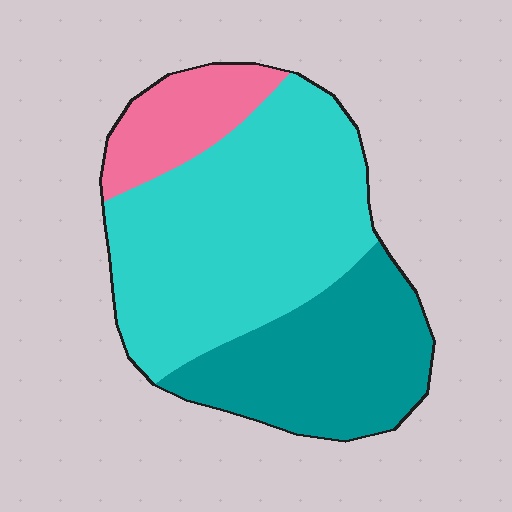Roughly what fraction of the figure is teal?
Teal takes up about one third (1/3) of the figure.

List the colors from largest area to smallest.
From largest to smallest: cyan, teal, pink.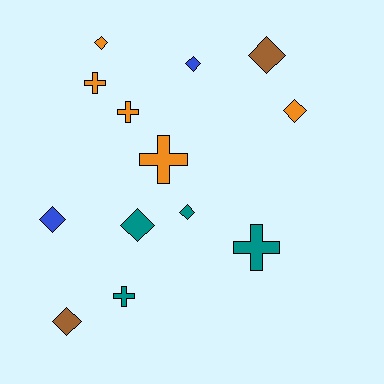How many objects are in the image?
There are 13 objects.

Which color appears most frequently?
Orange, with 5 objects.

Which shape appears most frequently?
Diamond, with 8 objects.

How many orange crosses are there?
There are 3 orange crosses.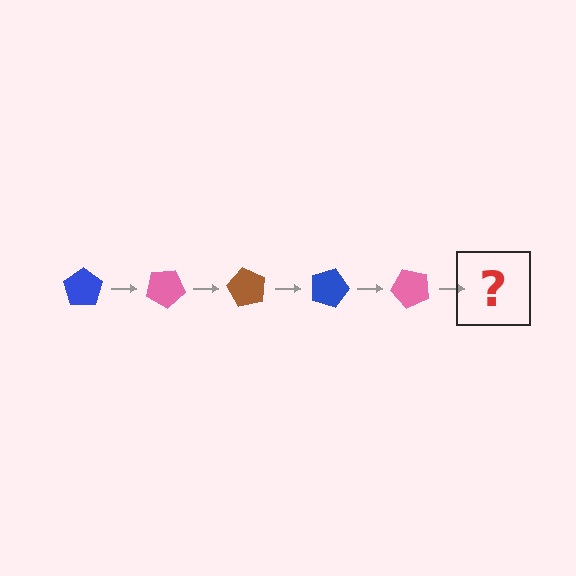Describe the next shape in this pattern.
It should be a brown pentagon, rotated 150 degrees from the start.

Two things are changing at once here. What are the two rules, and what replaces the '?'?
The two rules are that it rotates 30 degrees each step and the color cycles through blue, pink, and brown. The '?' should be a brown pentagon, rotated 150 degrees from the start.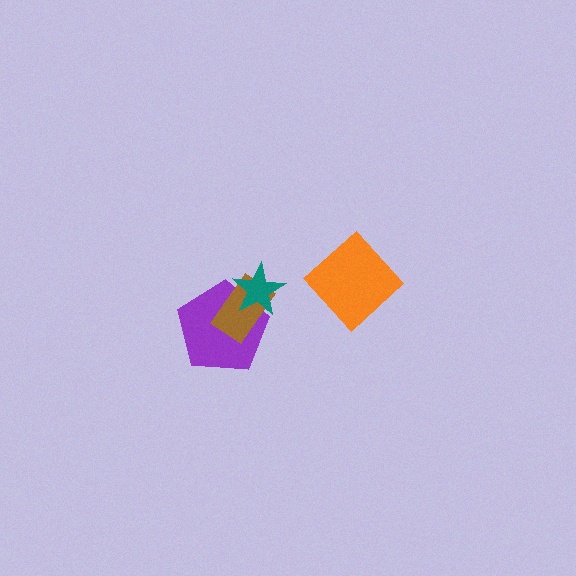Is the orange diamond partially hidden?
No, no other shape covers it.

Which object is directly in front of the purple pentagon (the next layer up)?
The brown rectangle is directly in front of the purple pentagon.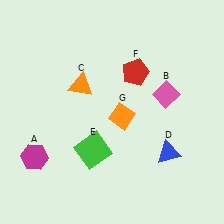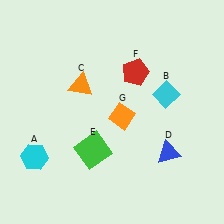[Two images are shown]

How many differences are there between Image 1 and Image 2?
There are 2 differences between the two images.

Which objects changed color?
A changed from magenta to cyan. B changed from pink to cyan.